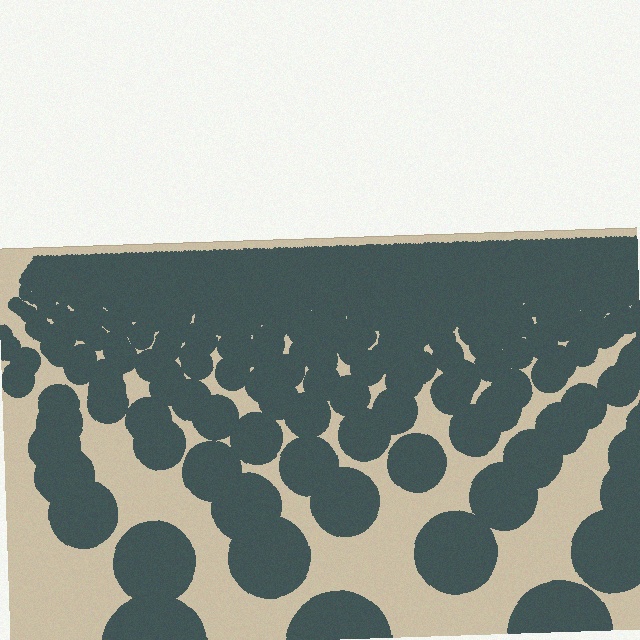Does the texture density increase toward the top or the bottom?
Density increases toward the top.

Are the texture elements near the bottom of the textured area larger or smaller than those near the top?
Larger. Near the bottom, elements are closer to the viewer and appear at a bigger on-screen size.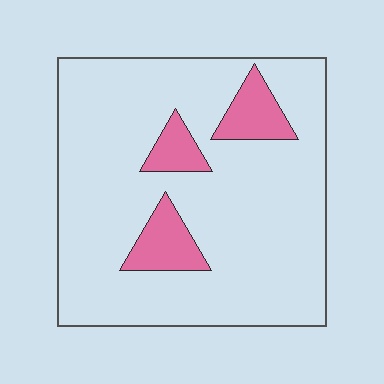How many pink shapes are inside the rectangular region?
3.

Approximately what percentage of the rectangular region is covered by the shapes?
Approximately 15%.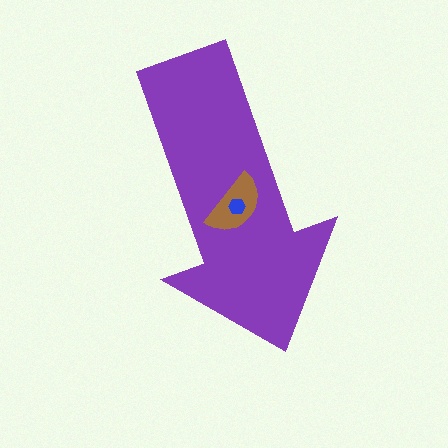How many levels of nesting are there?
3.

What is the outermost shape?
The purple arrow.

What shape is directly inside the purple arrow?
The brown semicircle.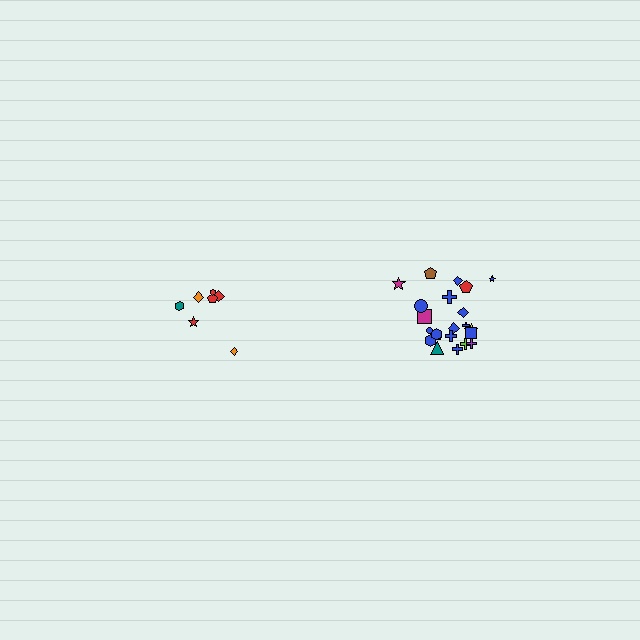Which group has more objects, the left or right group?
The right group.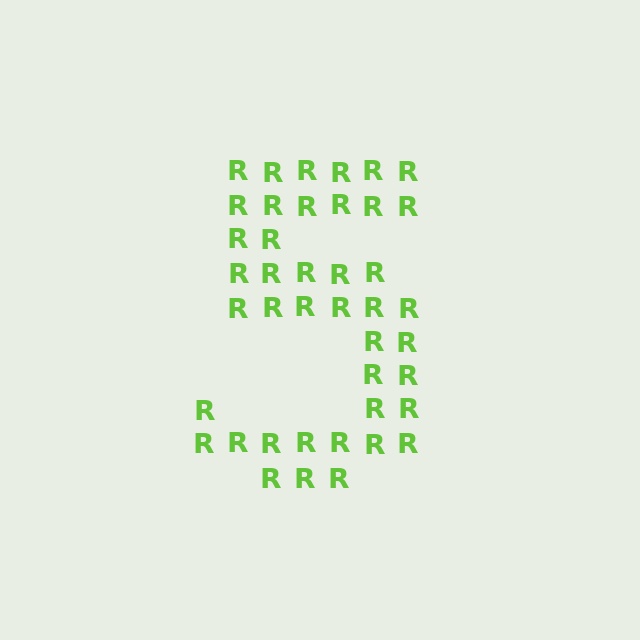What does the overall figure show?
The overall figure shows the digit 5.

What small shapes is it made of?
It is made of small letter R's.